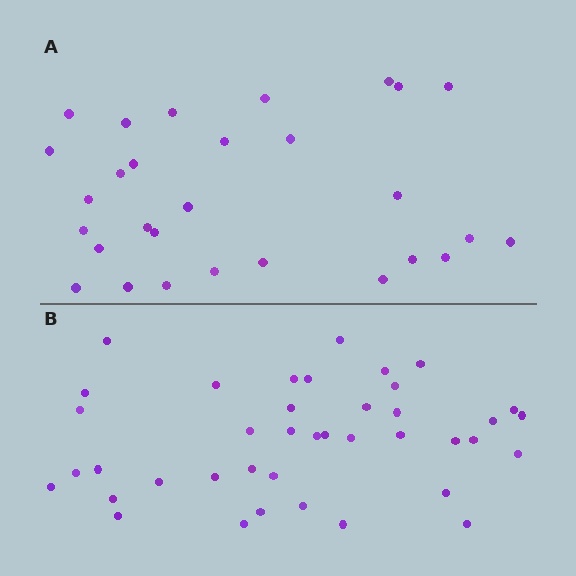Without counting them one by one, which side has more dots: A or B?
Region B (the bottom region) has more dots.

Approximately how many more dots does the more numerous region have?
Region B has roughly 12 or so more dots than region A.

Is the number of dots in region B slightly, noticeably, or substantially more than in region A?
Region B has noticeably more, but not dramatically so. The ratio is roughly 1.4 to 1.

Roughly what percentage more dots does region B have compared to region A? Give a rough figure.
About 40% more.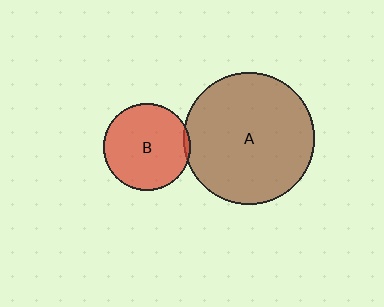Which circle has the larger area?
Circle A (brown).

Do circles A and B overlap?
Yes.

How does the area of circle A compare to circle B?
Approximately 2.3 times.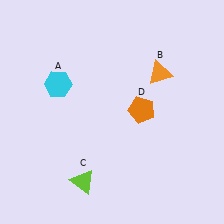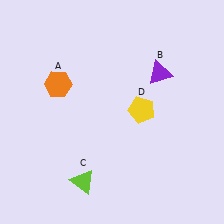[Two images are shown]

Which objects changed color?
A changed from cyan to orange. B changed from orange to purple. D changed from orange to yellow.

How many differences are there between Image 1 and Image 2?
There are 3 differences between the two images.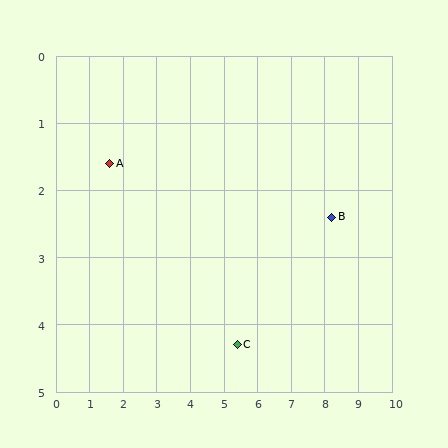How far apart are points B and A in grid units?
Points B and A are about 6.6 grid units apart.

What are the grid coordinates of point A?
Point A is at approximately (1.6, 1.6).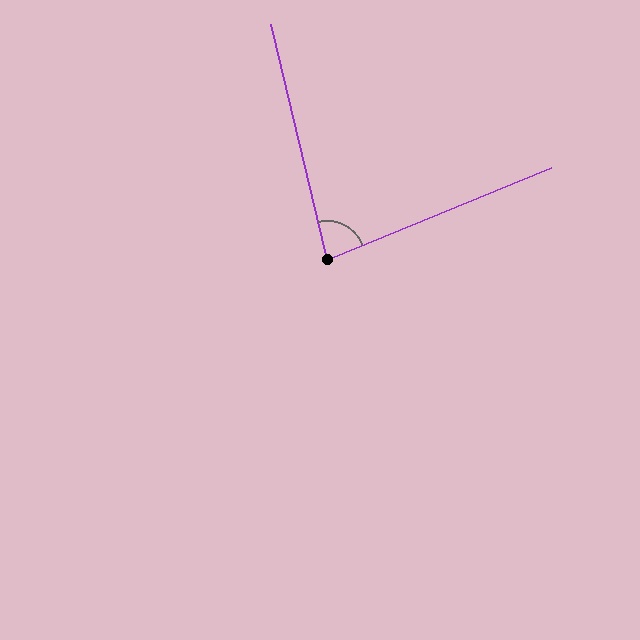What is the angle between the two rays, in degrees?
Approximately 81 degrees.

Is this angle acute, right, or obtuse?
It is acute.